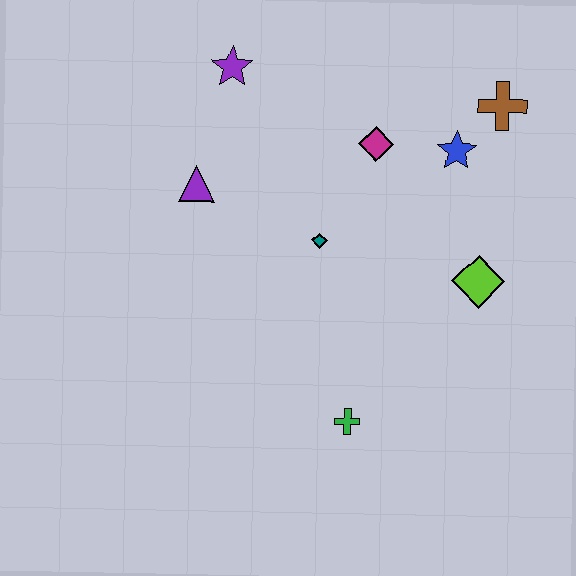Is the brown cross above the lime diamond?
Yes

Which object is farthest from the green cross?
The purple star is farthest from the green cross.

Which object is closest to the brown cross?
The blue star is closest to the brown cross.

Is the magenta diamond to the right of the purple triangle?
Yes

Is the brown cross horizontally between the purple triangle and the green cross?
No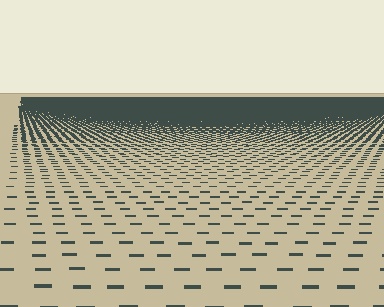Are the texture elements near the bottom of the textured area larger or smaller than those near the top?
Larger. Near the bottom, elements are closer to the viewer and appear at a bigger on-screen size.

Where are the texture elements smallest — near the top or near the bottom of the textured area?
Near the top.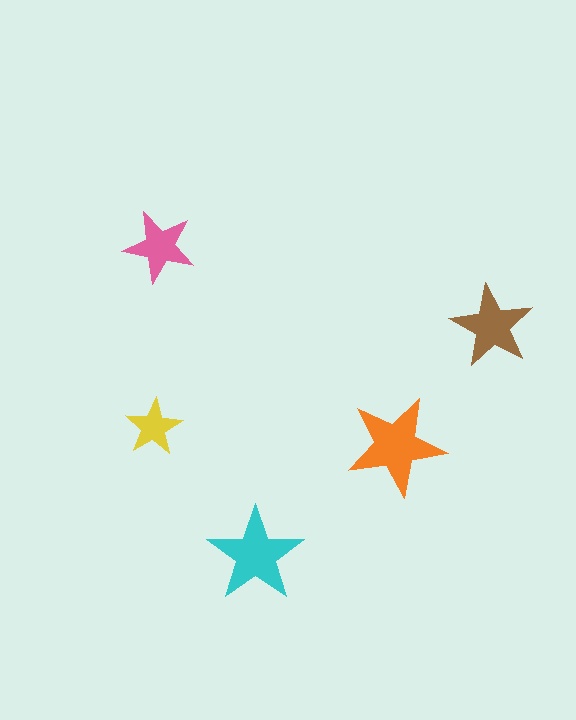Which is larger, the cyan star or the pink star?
The cyan one.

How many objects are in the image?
There are 5 objects in the image.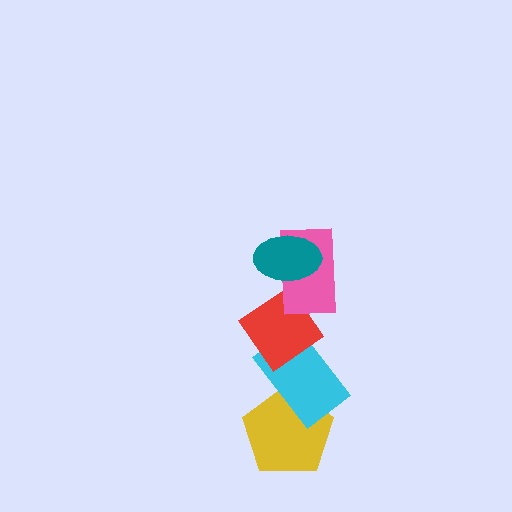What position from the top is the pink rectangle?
The pink rectangle is 2nd from the top.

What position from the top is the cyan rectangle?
The cyan rectangle is 4th from the top.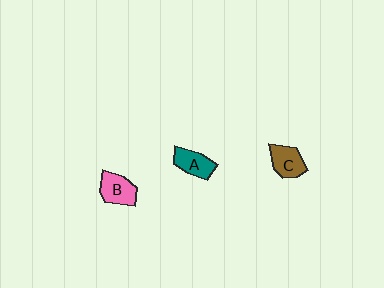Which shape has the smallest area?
Shape A (teal).